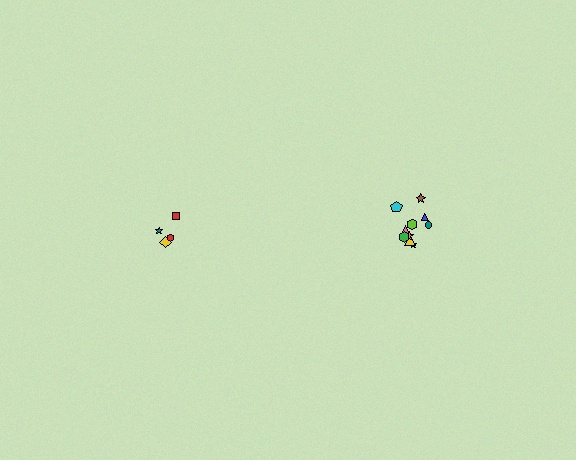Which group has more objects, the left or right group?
The right group.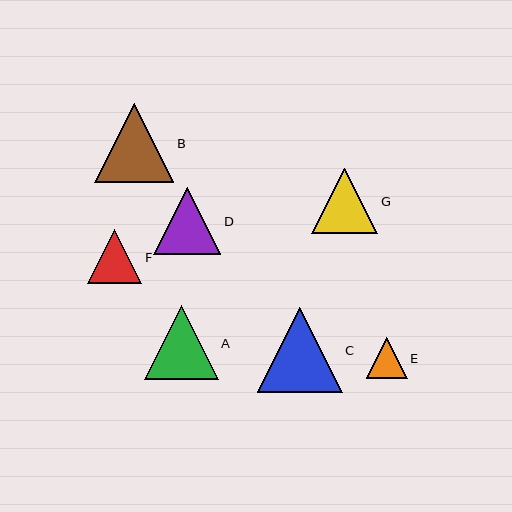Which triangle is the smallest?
Triangle E is the smallest with a size of approximately 41 pixels.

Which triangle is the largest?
Triangle C is the largest with a size of approximately 85 pixels.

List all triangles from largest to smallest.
From largest to smallest: C, B, A, D, G, F, E.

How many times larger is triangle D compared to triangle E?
Triangle D is approximately 1.7 times the size of triangle E.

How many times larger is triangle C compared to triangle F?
Triangle C is approximately 1.6 times the size of triangle F.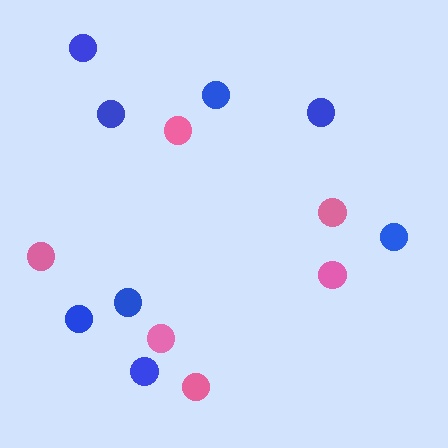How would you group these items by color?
There are 2 groups: one group of pink circles (6) and one group of blue circles (8).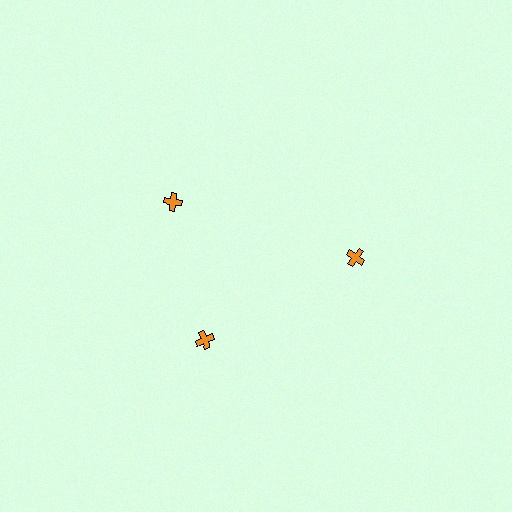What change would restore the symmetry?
The symmetry would be restored by rotating it back into even spacing with its neighbors so that all 3 crosses sit at equal angles and equal distance from the center.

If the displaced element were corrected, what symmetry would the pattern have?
It would have 3-fold rotational symmetry — the pattern would map onto itself every 120 degrees.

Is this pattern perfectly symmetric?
No. The 3 orange crosses are arranged in a ring, but one element near the 11 o'clock position is rotated out of alignment along the ring, breaking the 3-fold rotational symmetry.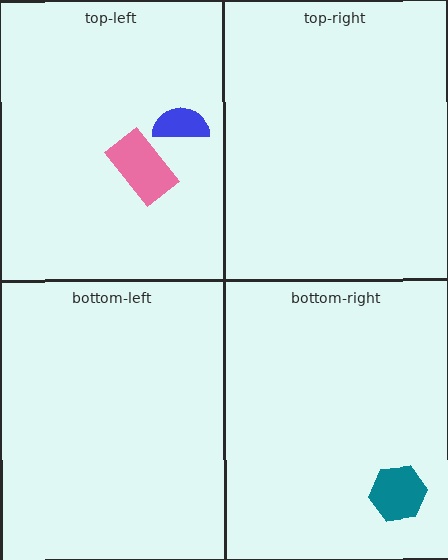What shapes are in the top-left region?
The blue semicircle, the pink rectangle.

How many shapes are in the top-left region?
2.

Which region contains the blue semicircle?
The top-left region.